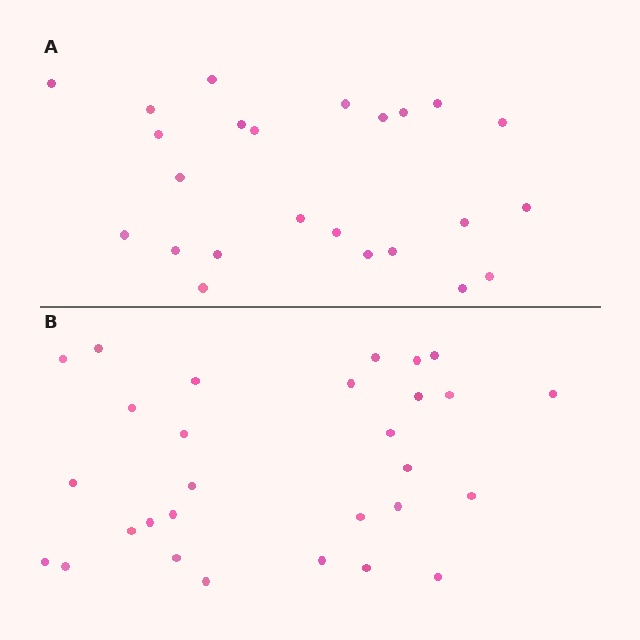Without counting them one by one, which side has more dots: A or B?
Region B (the bottom region) has more dots.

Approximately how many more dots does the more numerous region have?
Region B has about 5 more dots than region A.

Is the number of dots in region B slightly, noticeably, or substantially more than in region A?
Region B has only slightly more — the two regions are fairly close. The ratio is roughly 1.2 to 1.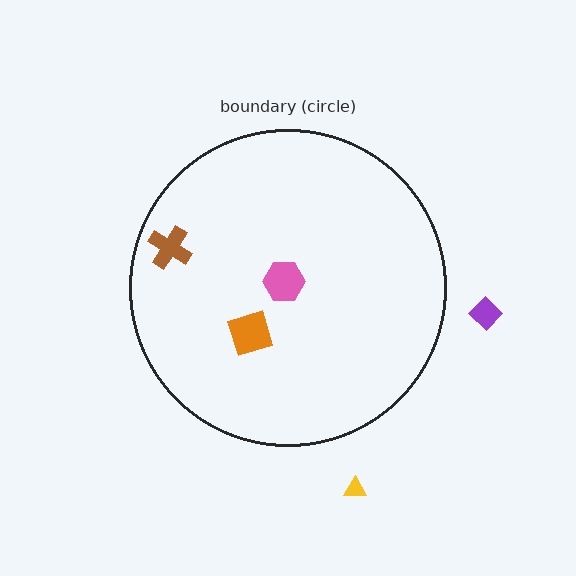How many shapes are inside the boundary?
3 inside, 2 outside.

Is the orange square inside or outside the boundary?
Inside.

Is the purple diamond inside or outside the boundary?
Outside.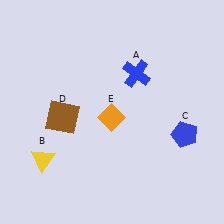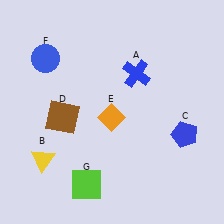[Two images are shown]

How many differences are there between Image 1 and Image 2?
There are 2 differences between the two images.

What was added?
A blue circle (F), a lime square (G) were added in Image 2.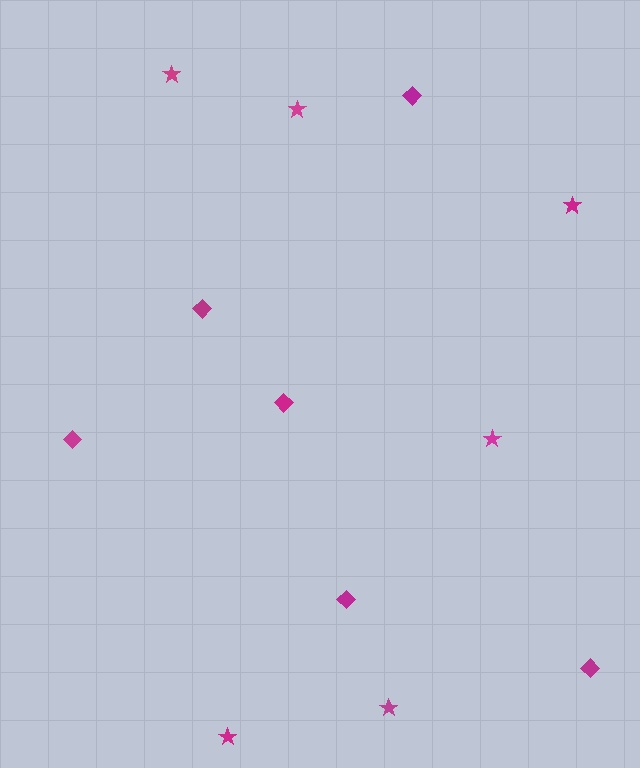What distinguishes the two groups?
There are 2 groups: one group of stars (6) and one group of diamonds (6).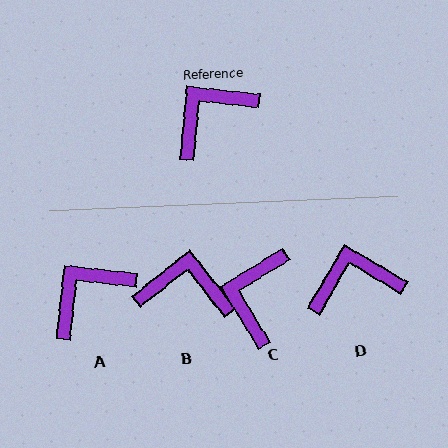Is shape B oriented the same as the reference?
No, it is off by about 46 degrees.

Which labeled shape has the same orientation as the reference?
A.